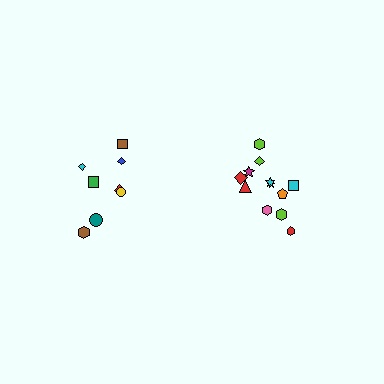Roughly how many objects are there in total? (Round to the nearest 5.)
Roughly 20 objects in total.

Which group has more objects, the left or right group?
The right group.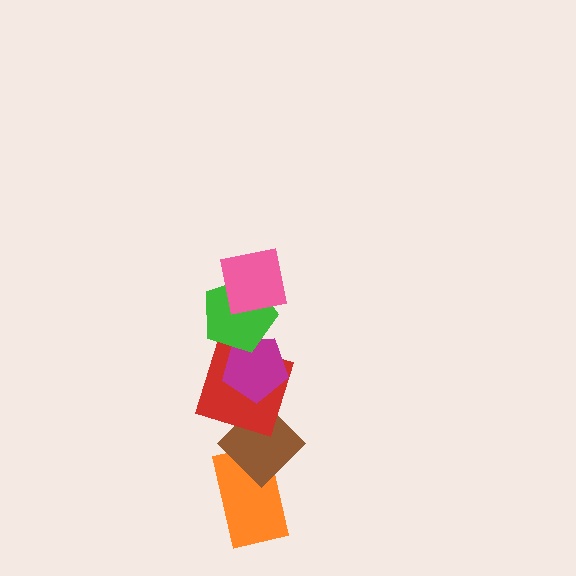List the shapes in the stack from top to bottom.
From top to bottom: the pink square, the green pentagon, the magenta pentagon, the red square, the brown diamond, the orange rectangle.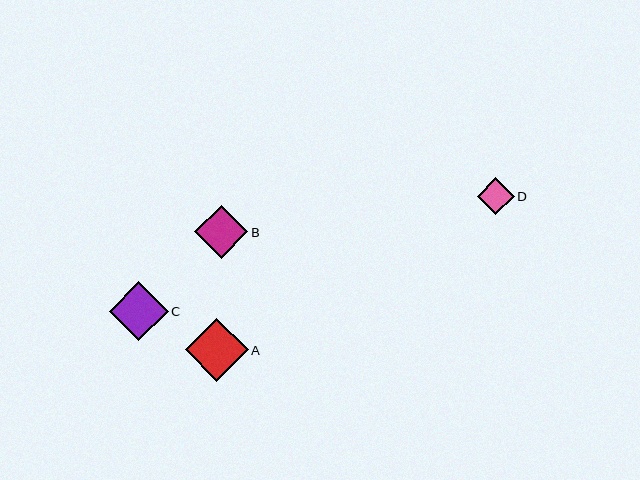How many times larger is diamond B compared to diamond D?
Diamond B is approximately 1.5 times the size of diamond D.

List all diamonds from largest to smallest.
From largest to smallest: A, C, B, D.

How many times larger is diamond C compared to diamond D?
Diamond C is approximately 1.6 times the size of diamond D.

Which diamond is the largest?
Diamond A is the largest with a size of approximately 63 pixels.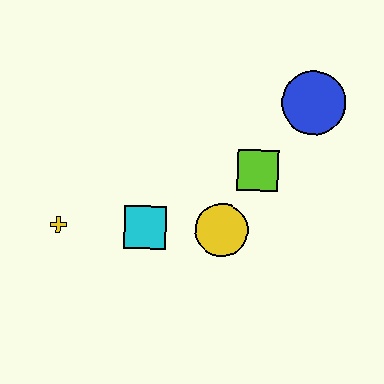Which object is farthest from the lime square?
The yellow cross is farthest from the lime square.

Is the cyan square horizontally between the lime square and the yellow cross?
Yes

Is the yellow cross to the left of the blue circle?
Yes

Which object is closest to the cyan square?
The yellow circle is closest to the cyan square.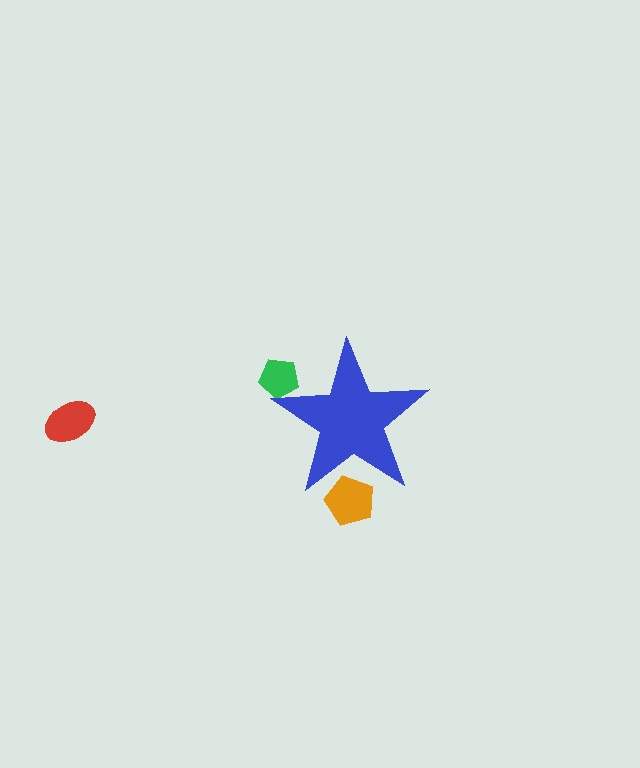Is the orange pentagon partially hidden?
Yes, the orange pentagon is partially hidden behind the blue star.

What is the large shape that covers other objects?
A blue star.